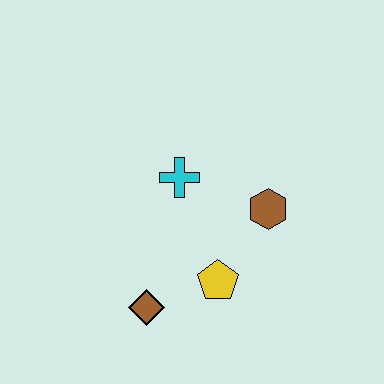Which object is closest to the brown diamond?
The yellow pentagon is closest to the brown diamond.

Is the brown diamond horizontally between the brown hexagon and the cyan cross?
No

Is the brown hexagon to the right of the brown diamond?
Yes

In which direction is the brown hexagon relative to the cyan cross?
The brown hexagon is to the right of the cyan cross.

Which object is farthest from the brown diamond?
The brown hexagon is farthest from the brown diamond.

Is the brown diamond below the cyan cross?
Yes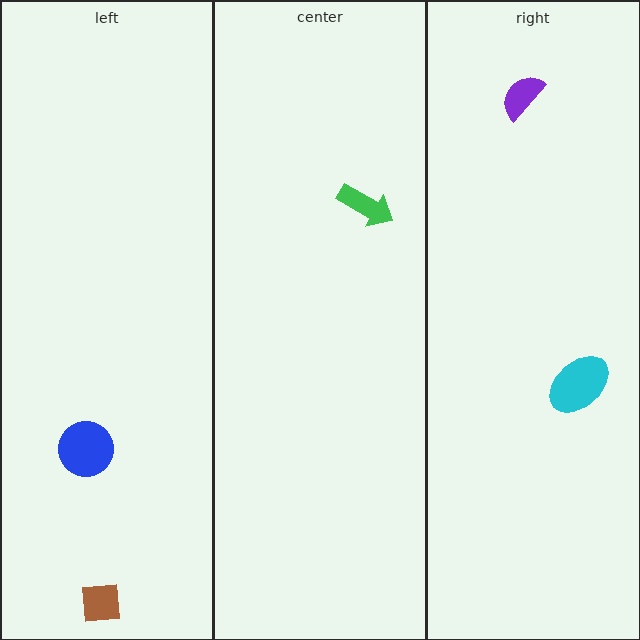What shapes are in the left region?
The brown square, the blue circle.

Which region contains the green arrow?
The center region.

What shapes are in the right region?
The purple semicircle, the cyan ellipse.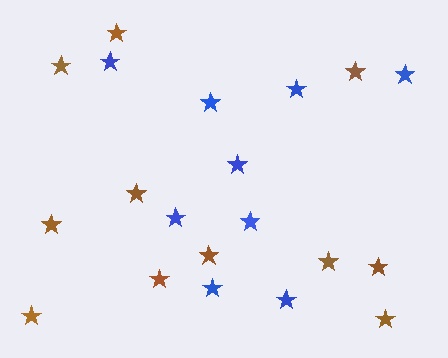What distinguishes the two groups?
There are 2 groups: one group of blue stars (9) and one group of brown stars (11).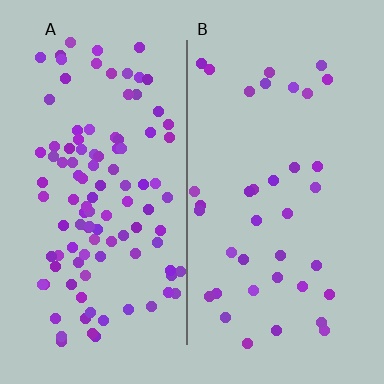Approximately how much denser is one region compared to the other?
Approximately 2.9× — region A over region B.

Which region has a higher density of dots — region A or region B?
A (the left).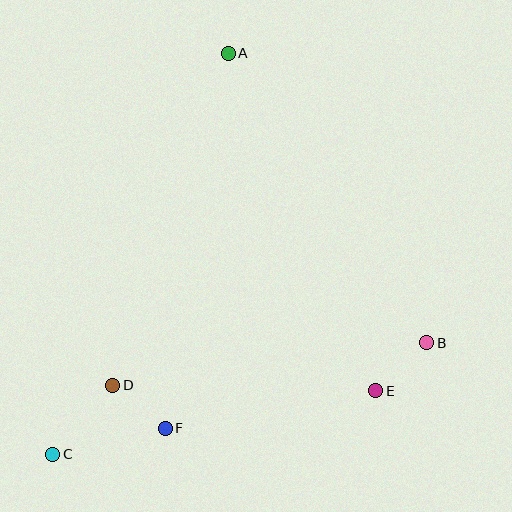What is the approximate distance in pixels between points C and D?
The distance between C and D is approximately 92 pixels.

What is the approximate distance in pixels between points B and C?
The distance between B and C is approximately 390 pixels.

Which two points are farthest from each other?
Points A and C are farthest from each other.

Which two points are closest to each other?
Points D and F are closest to each other.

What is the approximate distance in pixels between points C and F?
The distance between C and F is approximately 115 pixels.